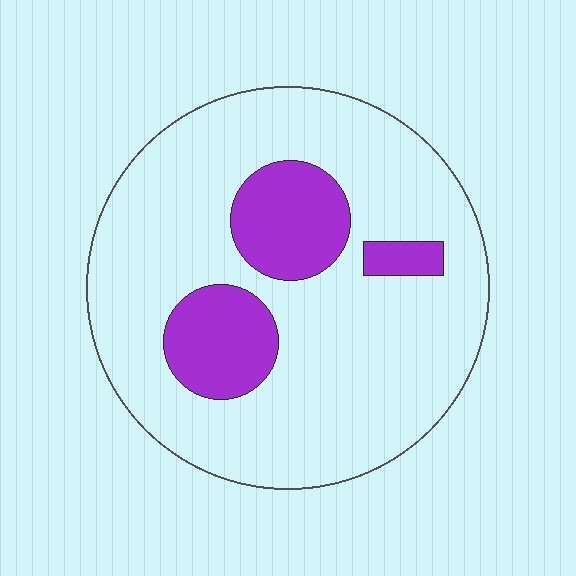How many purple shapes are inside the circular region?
3.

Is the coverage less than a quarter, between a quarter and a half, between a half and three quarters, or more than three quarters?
Less than a quarter.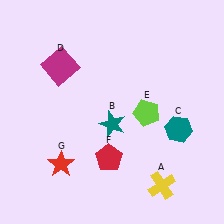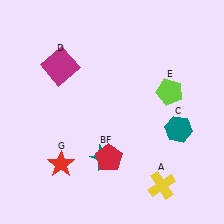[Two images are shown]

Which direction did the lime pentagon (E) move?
The lime pentagon (E) moved right.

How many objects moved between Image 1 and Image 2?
2 objects moved between the two images.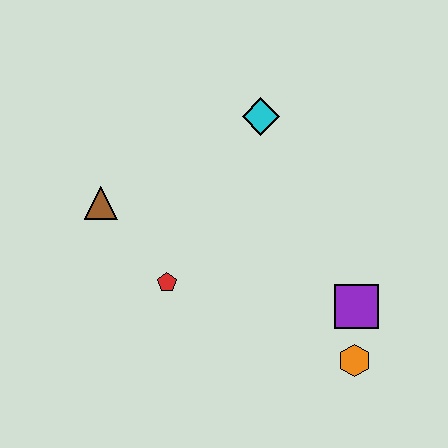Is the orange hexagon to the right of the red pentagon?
Yes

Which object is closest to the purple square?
The orange hexagon is closest to the purple square.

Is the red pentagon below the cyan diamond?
Yes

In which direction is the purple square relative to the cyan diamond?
The purple square is below the cyan diamond.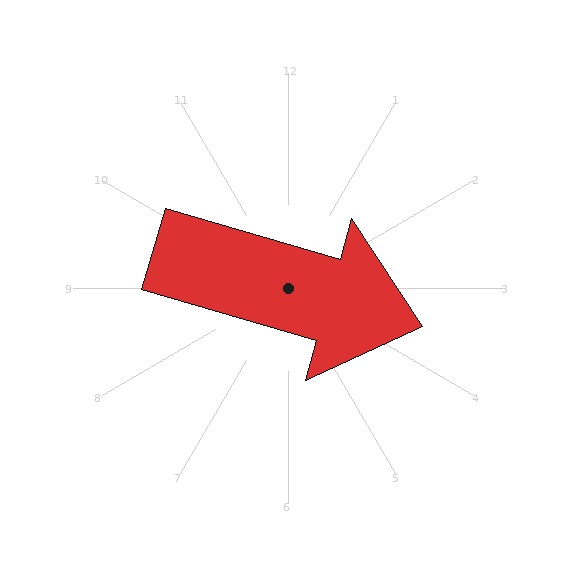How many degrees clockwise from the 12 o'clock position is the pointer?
Approximately 106 degrees.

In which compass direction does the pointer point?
East.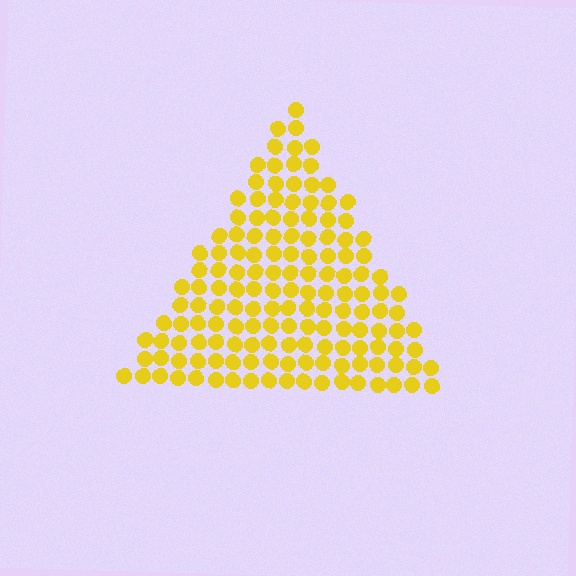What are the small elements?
The small elements are circles.